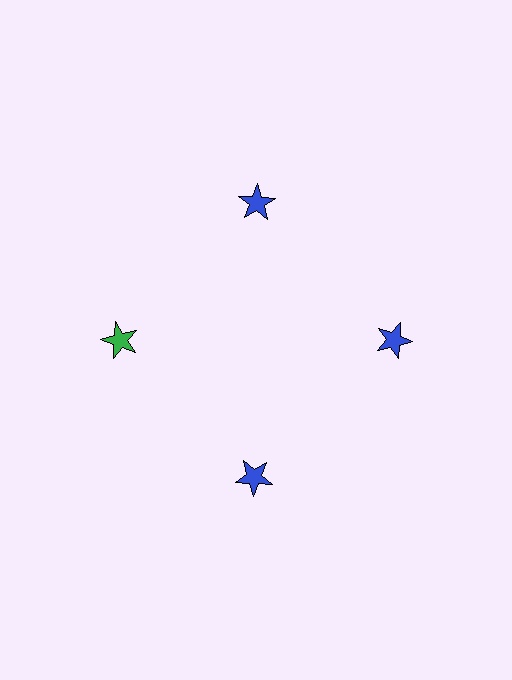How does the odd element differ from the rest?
It has a different color: green instead of blue.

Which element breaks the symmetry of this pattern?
The green star at roughly the 9 o'clock position breaks the symmetry. All other shapes are blue stars.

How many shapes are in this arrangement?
There are 4 shapes arranged in a ring pattern.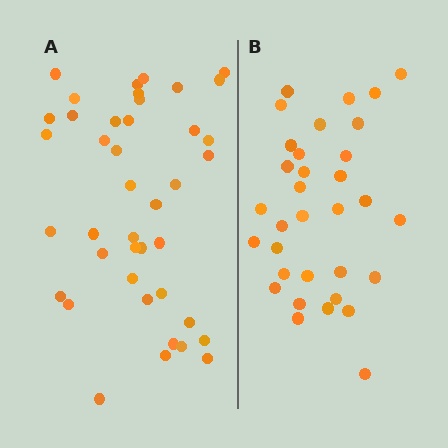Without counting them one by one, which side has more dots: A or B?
Region A (the left region) has more dots.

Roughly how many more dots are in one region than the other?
Region A has roughly 8 or so more dots than region B.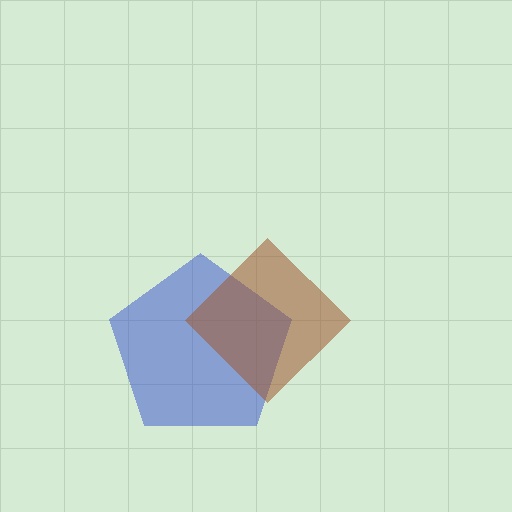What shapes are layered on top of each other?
The layered shapes are: a blue pentagon, a brown diamond.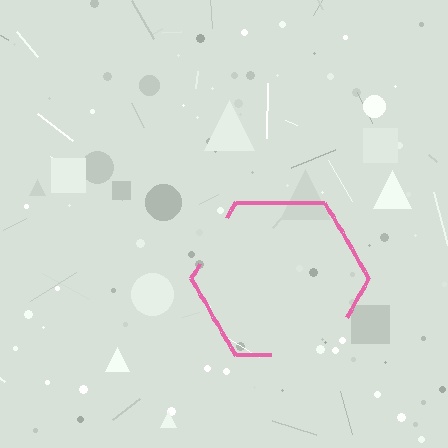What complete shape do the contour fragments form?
The contour fragments form a hexagon.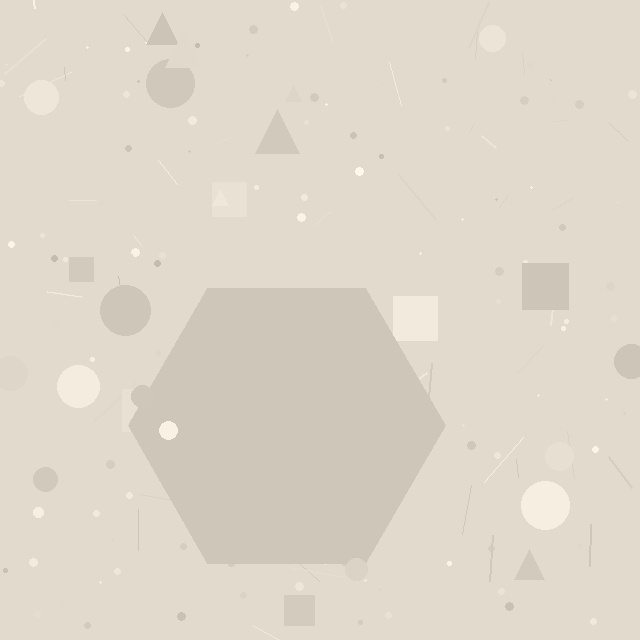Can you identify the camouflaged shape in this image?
The camouflaged shape is a hexagon.